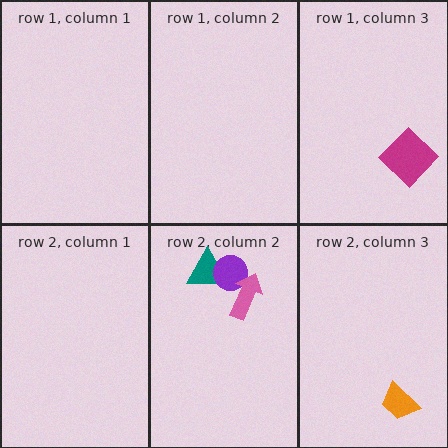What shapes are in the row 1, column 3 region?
The magenta diamond.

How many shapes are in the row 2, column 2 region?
3.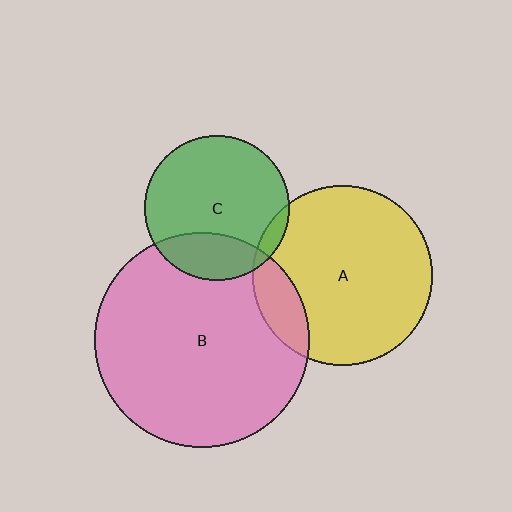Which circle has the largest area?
Circle B (pink).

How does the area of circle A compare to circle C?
Approximately 1.6 times.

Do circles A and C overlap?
Yes.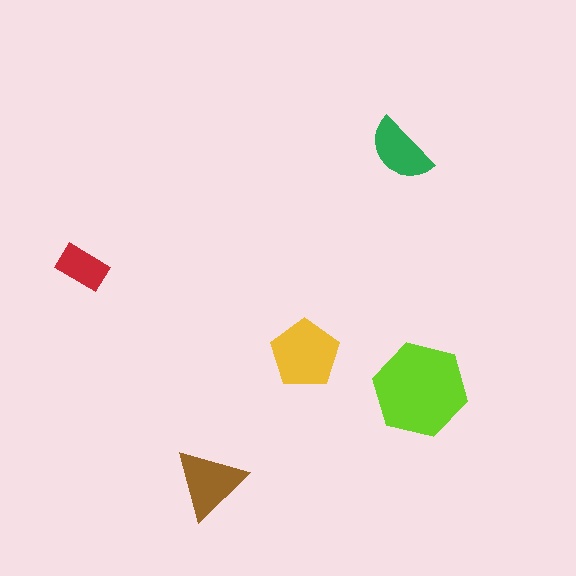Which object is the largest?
The lime hexagon.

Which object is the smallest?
The red rectangle.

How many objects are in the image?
There are 5 objects in the image.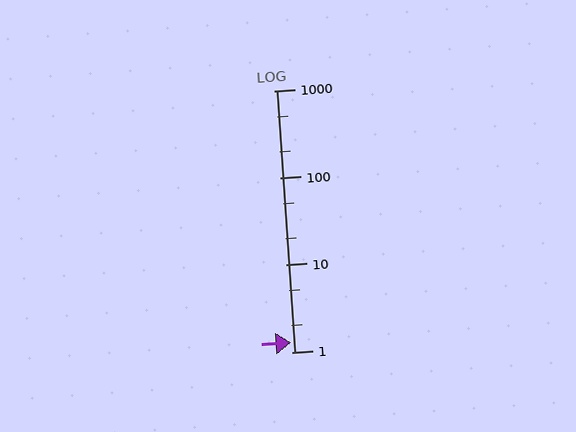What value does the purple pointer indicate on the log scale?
The pointer indicates approximately 1.3.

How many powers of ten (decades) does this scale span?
The scale spans 3 decades, from 1 to 1000.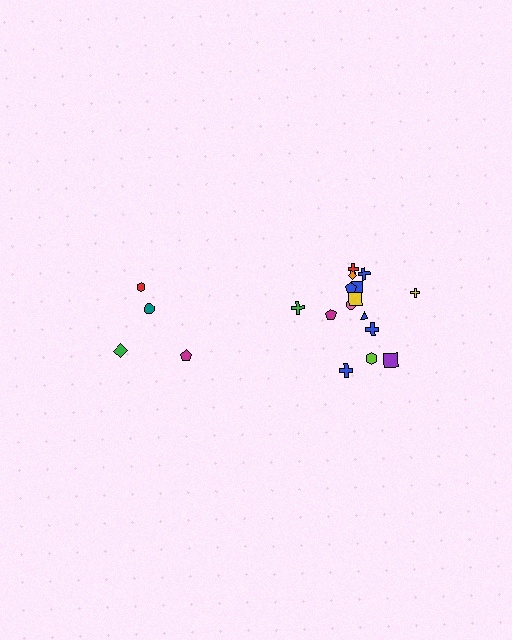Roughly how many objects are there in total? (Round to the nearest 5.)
Roughly 20 objects in total.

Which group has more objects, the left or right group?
The right group.